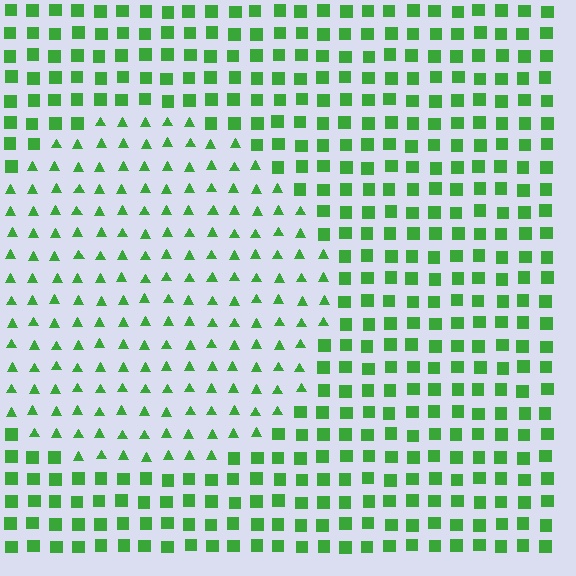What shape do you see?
I see a circle.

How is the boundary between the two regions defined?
The boundary is defined by a change in element shape: triangles inside vs. squares outside. All elements share the same color and spacing.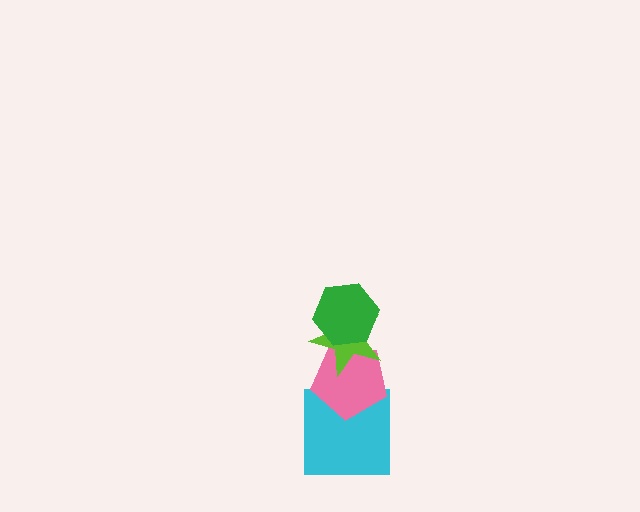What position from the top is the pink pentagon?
The pink pentagon is 3rd from the top.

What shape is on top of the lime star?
The green hexagon is on top of the lime star.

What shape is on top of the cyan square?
The pink pentagon is on top of the cyan square.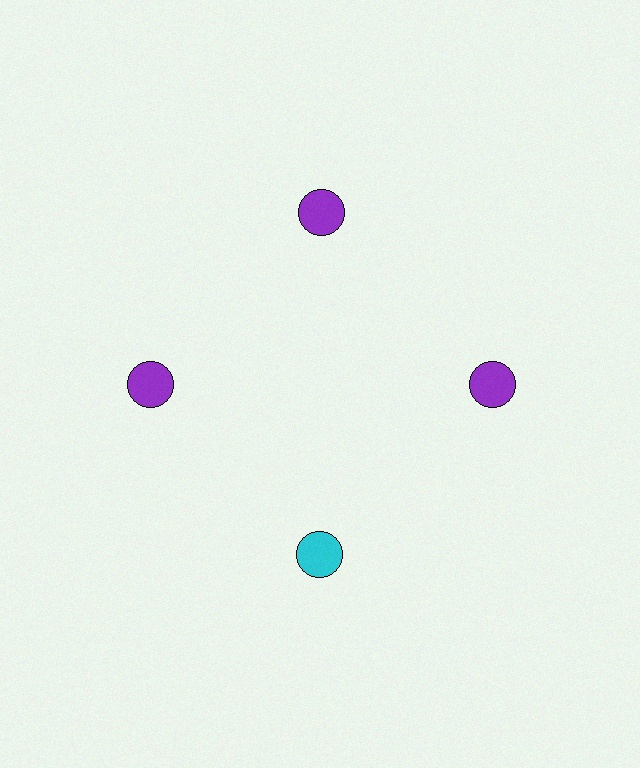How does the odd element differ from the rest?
It has a different color: cyan instead of purple.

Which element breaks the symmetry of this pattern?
The cyan circle at roughly the 6 o'clock position breaks the symmetry. All other shapes are purple circles.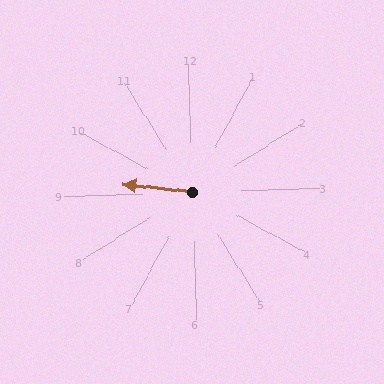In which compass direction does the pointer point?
West.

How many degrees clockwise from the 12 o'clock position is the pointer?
Approximately 278 degrees.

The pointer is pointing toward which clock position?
Roughly 9 o'clock.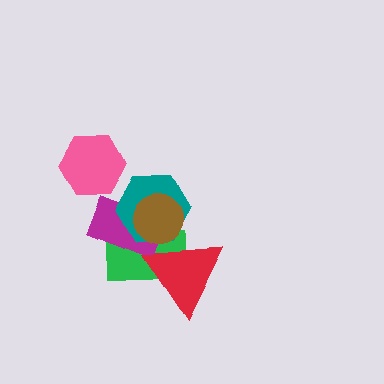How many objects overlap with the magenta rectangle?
3 objects overlap with the magenta rectangle.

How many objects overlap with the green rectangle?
4 objects overlap with the green rectangle.